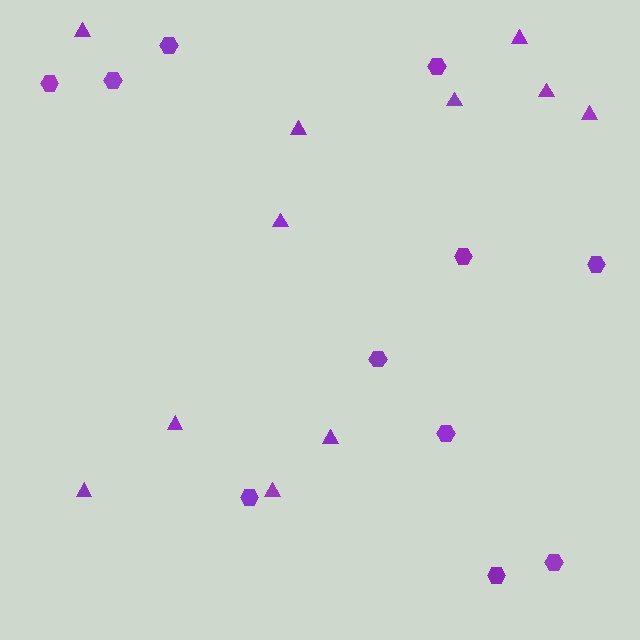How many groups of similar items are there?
There are 2 groups: one group of hexagons (11) and one group of triangles (11).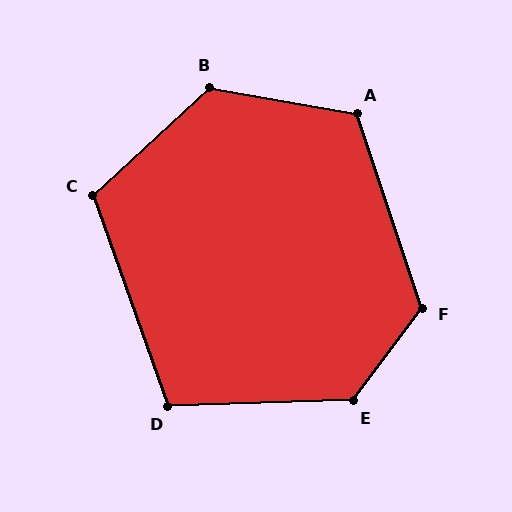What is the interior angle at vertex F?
Approximately 125 degrees (obtuse).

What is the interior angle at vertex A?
Approximately 119 degrees (obtuse).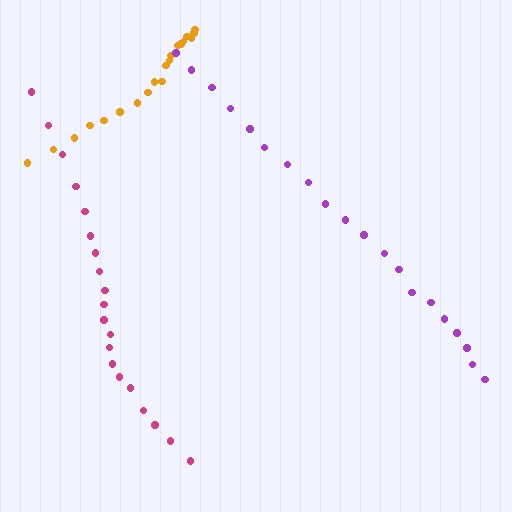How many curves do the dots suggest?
There are 3 distinct paths.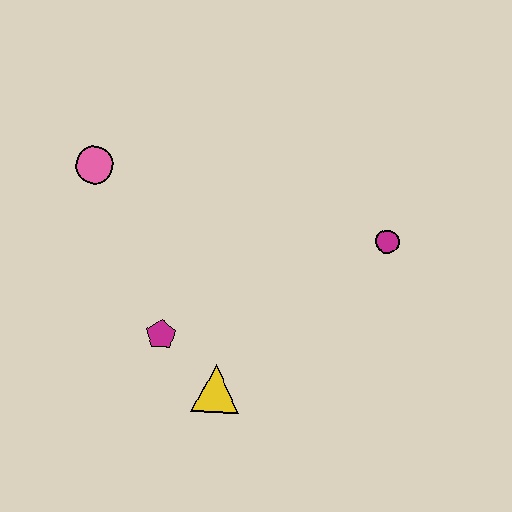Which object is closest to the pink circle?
The magenta pentagon is closest to the pink circle.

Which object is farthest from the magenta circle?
The pink circle is farthest from the magenta circle.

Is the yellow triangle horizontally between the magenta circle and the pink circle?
Yes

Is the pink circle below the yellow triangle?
No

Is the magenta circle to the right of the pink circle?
Yes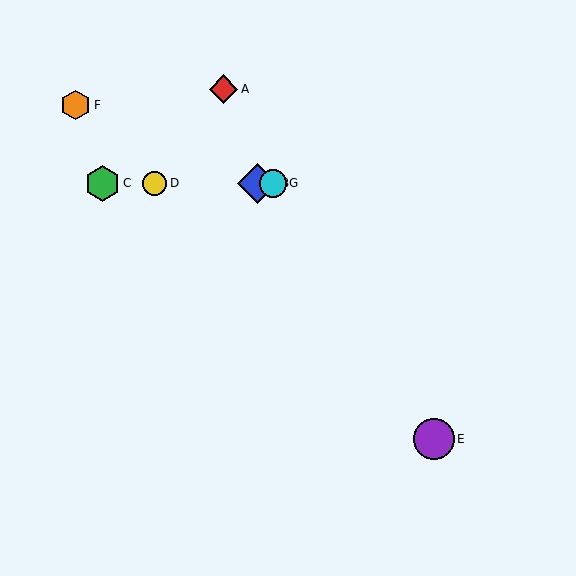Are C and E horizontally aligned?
No, C is at y≈183 and E is at y≈439.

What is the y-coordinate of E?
Object E is at y≈439.